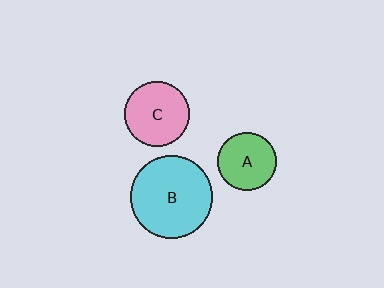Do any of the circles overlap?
No, none of the circles overlap.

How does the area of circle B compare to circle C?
Approximately 1.6 times.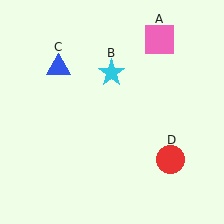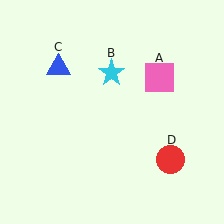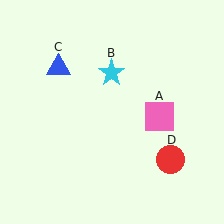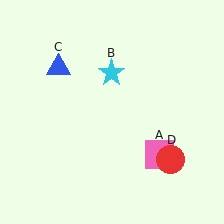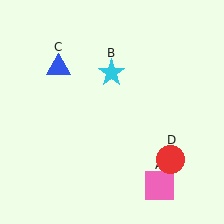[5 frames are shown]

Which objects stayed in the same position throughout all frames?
Cyan star (object B) and blue triangle (object C) and red circle (object D) remained stationary.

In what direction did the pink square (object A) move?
The pink square (object A) moved down.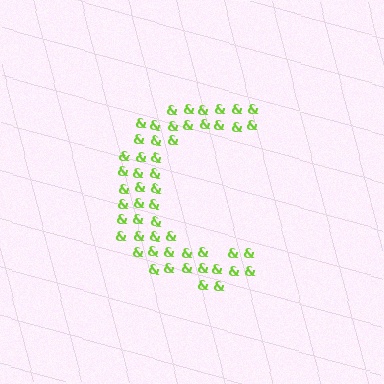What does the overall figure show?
The overall figure shows the letter C.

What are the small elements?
The small elements are ampersands.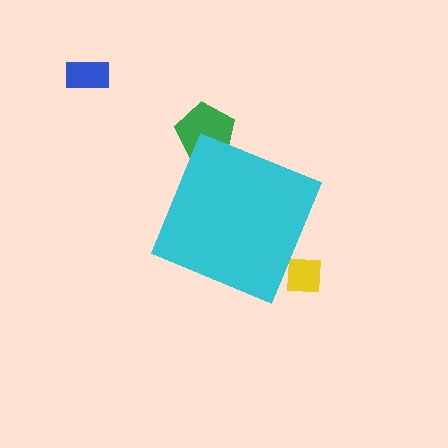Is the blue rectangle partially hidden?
No, the blue rectangle is fully visible.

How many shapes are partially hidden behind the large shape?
2 shapes are partially hidden.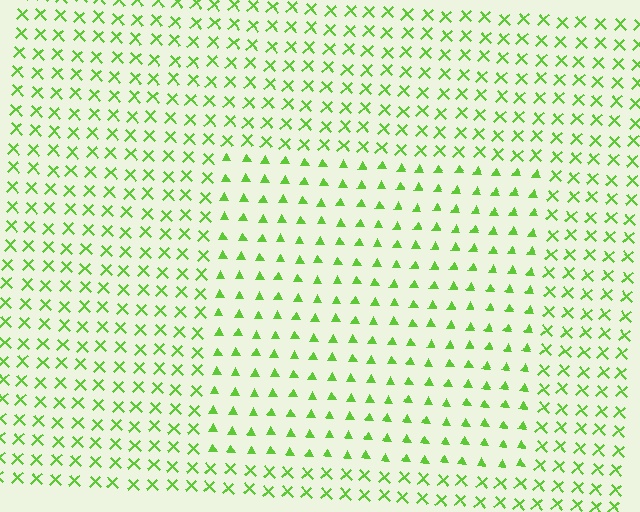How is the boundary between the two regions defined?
The boundary is defined by a change in element shape: triangles inside vs. X marks outside. All elements share the same color and spacing.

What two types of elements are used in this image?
The image uses triangles inside the rectangle region and X marks outside it.